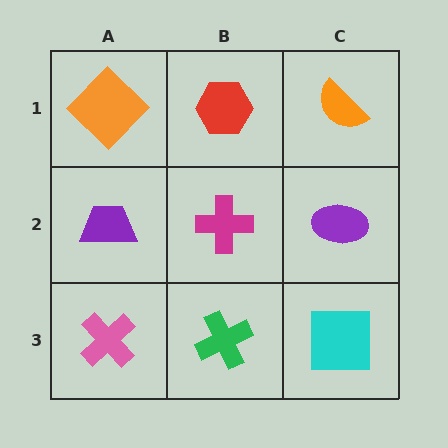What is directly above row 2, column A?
An orange diamond.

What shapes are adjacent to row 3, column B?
A magenta cross (row 2, column B), a pink cross (row 3, column A), a cyan square (row 3, column C).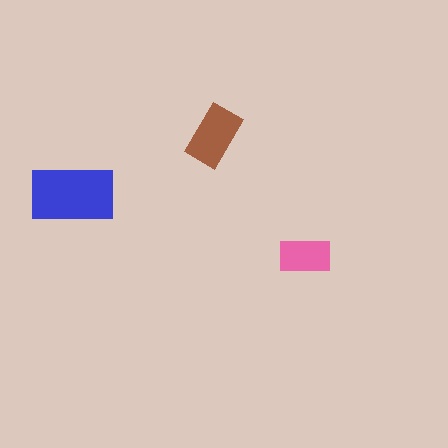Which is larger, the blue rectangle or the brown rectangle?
The blue one.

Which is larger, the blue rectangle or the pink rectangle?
The blue one.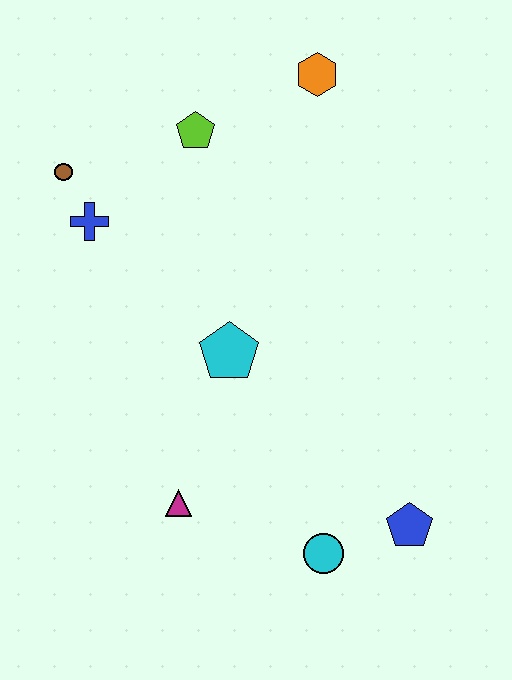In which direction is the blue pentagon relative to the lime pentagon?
The blue pentagon is below the lime pentagon.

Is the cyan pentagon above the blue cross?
No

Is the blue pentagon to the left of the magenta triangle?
No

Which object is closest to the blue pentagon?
The cyan circle is closest to the blue pentagon.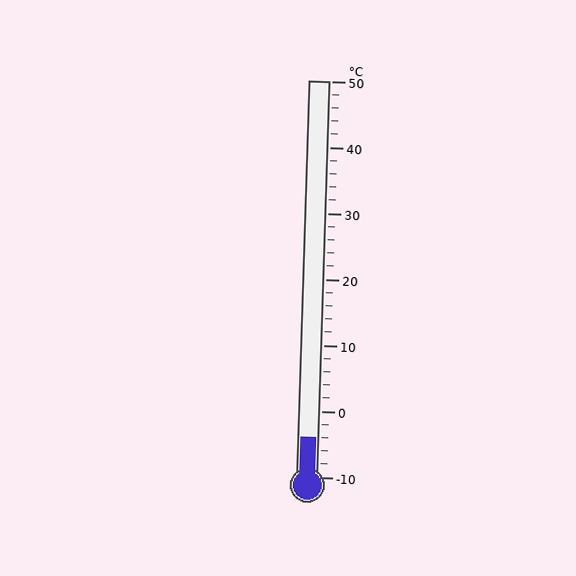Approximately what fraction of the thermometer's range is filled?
The thermometer is filled to approximately 10% of its range.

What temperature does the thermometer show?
The thermometer shows approximately -4°C.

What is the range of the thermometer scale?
The thermometer scale ranges from -10°C to 50°C.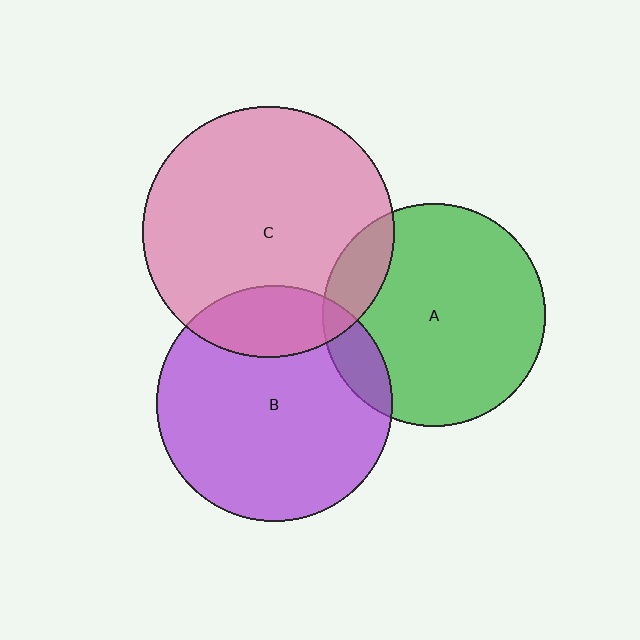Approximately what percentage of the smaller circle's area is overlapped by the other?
Approximately 15%.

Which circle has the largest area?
Circle C (pink).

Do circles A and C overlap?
Yes.